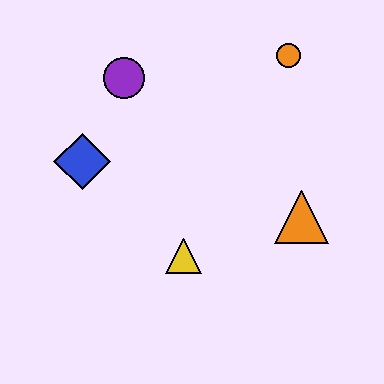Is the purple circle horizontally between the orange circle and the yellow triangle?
No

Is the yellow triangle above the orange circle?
No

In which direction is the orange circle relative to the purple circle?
The orange circle is to the right of the purple circle.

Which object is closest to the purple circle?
The blue diamond is closest to the purple circle.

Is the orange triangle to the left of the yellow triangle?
No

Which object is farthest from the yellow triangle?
The orange circle is farthest from the yellow triangle.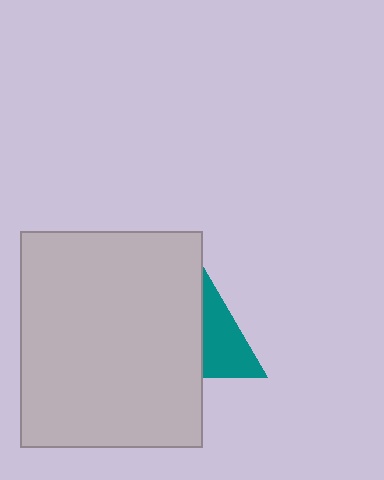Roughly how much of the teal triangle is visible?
About half of it is visible (roughly 50%).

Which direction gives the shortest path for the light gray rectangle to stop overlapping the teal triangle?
Moving left gives the shortest separation.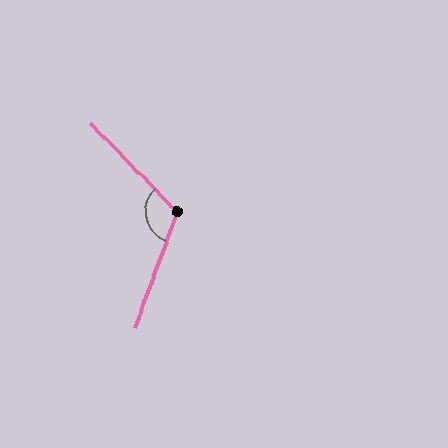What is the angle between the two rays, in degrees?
Approximately 115 degrees.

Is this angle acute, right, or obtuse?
It is obtuse.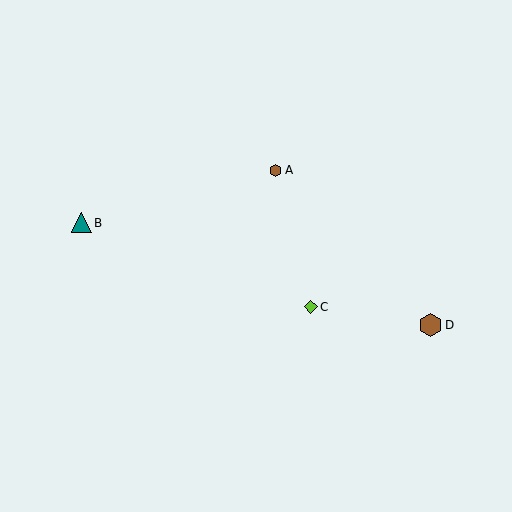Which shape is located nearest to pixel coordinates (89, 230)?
The teal triangle (labeled B) at (81, 223) is nearest to that location.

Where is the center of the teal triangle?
The center of the teal triangle is at (81, 223).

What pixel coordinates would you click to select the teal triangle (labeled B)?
Click at (81, 223) to select the teal triangle B.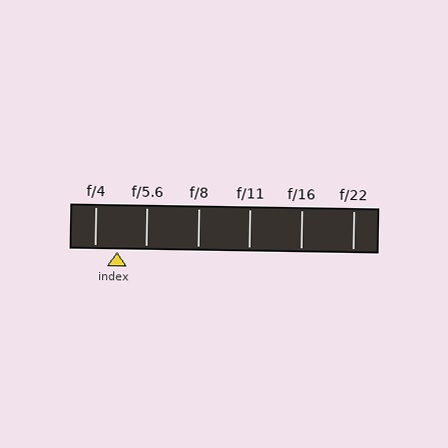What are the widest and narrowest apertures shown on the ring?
The widest aperture shown is f/4 and the narrowest is f/22.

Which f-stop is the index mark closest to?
The index mark is closest to f/4.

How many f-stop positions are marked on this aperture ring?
There are 6 f-stop positions marked.